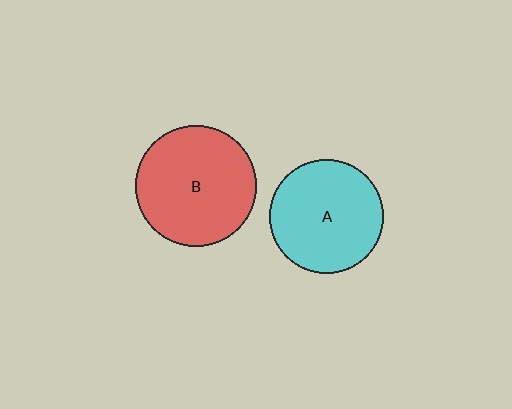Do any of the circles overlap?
No, none of the circles overlap.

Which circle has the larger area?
Circle B (red).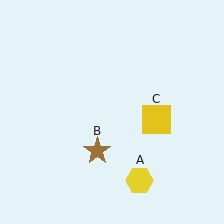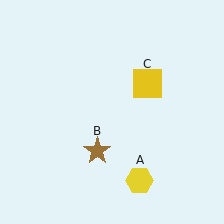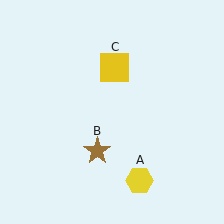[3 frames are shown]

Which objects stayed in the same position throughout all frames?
Yellow hexagon (object A) and brown star (object B) remained stationary.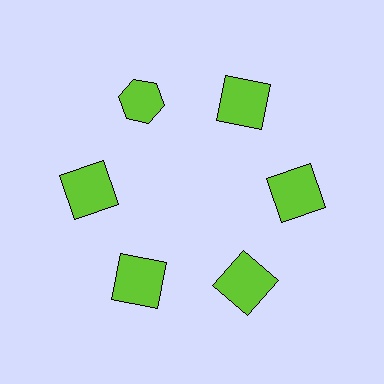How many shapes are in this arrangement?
There are 6 shapes arranged in a ring pattern.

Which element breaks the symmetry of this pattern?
The lime hexagon at roughly the 11 o'clock position breaks the symmetry. All other shapes are lime squares.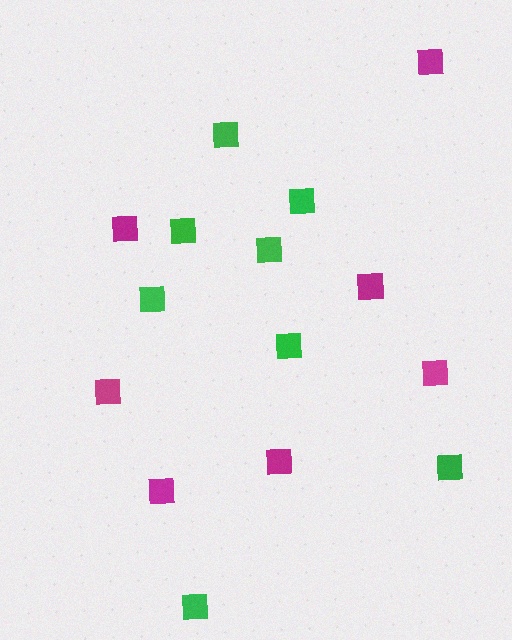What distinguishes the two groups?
There are 2 groups: one group of magenta squares (7) and one group of green squares (8).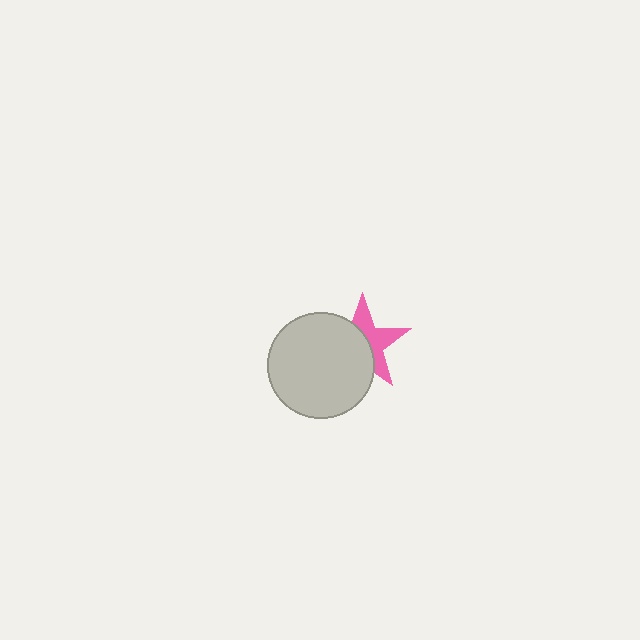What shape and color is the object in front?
The object in front is a light gray circle.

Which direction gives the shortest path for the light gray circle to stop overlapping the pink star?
Moving toward the lower-left gives the shortest separation.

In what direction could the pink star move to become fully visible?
The pink star could move toward the upper-right. That would shift it out from behind the light gray circle entirely.